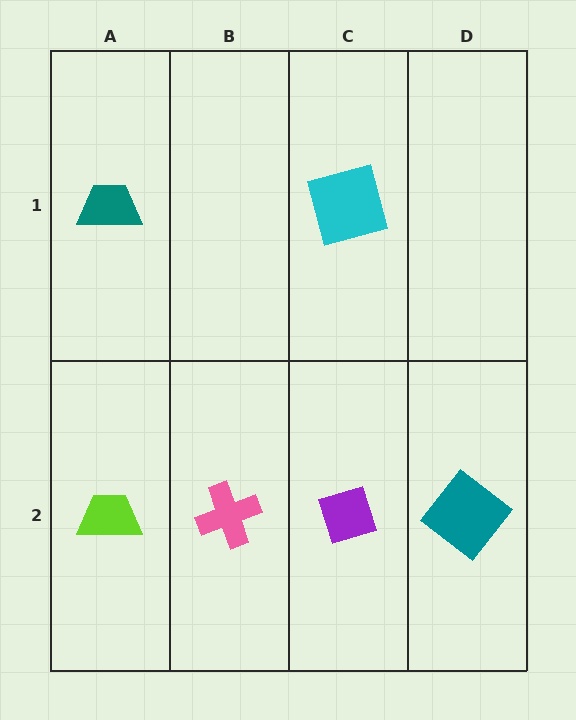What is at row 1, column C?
A cyan square.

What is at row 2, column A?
A lime trapezoid.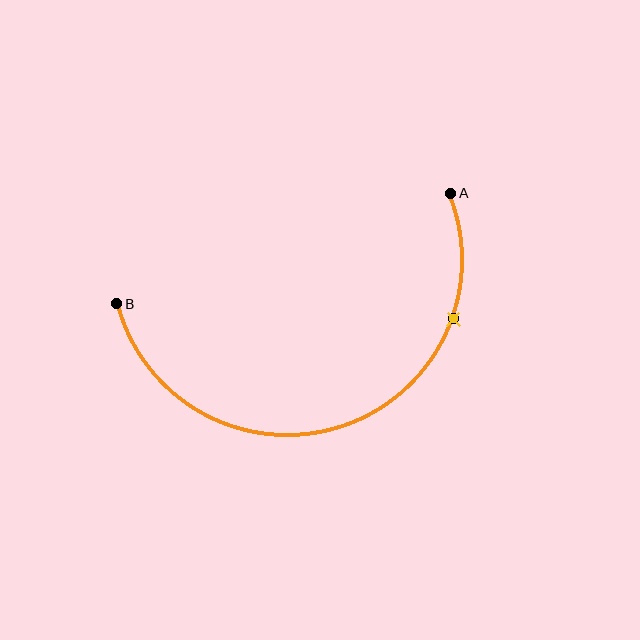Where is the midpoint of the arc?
The arc midpoint is the point on the curve farthest from the straight line joining A and B. It sits below that line.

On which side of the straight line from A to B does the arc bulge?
The arc bulges below the straight line connecting A and B.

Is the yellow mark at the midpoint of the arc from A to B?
No. The yellow mark lies on the arc but is closer to endpoint A. The arc midpoint would be at the point on the curve equidistant along the arc from both A and B.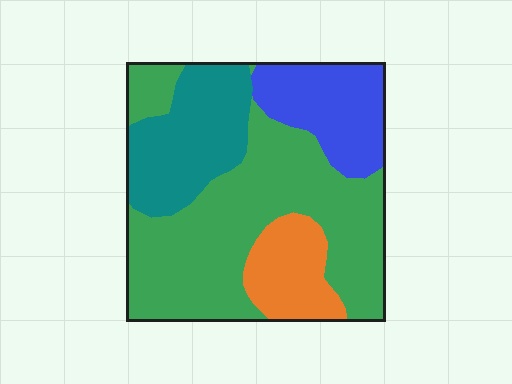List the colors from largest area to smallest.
From largest to smallest: green, teal, blue, orange.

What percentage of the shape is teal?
Teal takes up between a sixth and a third of the shape.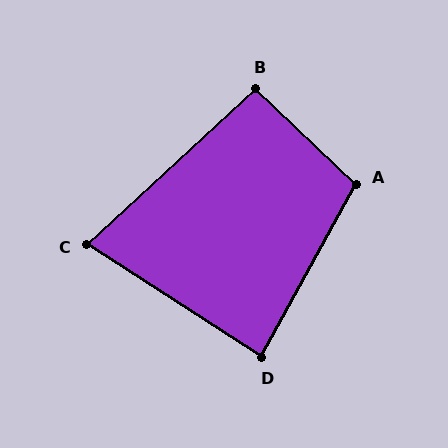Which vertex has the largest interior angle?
A, at approximately 104 degrees.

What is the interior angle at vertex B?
Approximately 94 degrees (approximately right).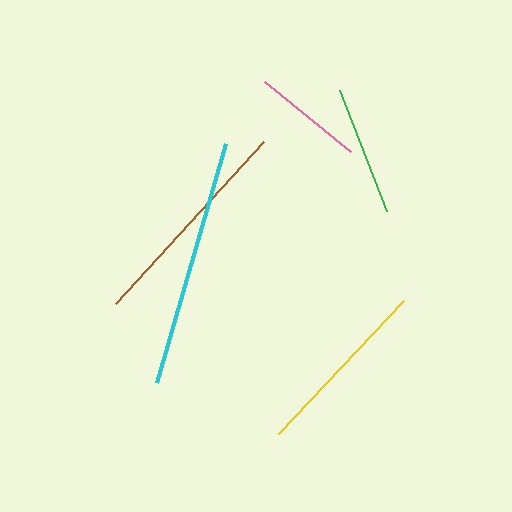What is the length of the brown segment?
The brown segment is approximately 220 pixels long.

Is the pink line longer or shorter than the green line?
The green line is longer than the pink line.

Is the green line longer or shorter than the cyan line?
The cyan line is longer than the green line.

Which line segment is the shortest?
The pink line is the shortest at approximately 111 pixels.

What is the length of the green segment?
The green segment is approximately 130 pixels long.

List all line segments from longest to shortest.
From longest to shortest: cyan, brown, yellow, green, pink.